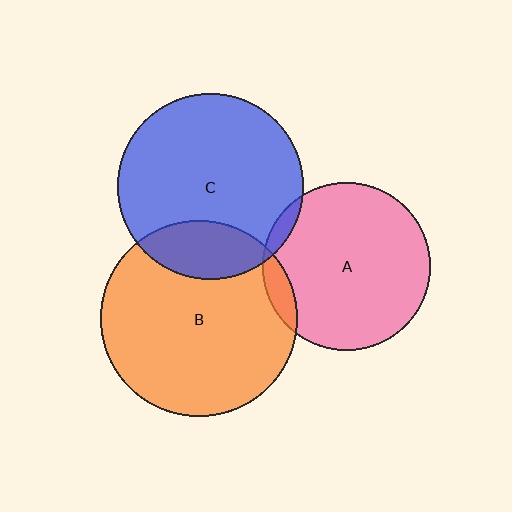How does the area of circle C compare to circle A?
Approximately 1.2 times.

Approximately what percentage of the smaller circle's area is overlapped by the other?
Approximately 5%.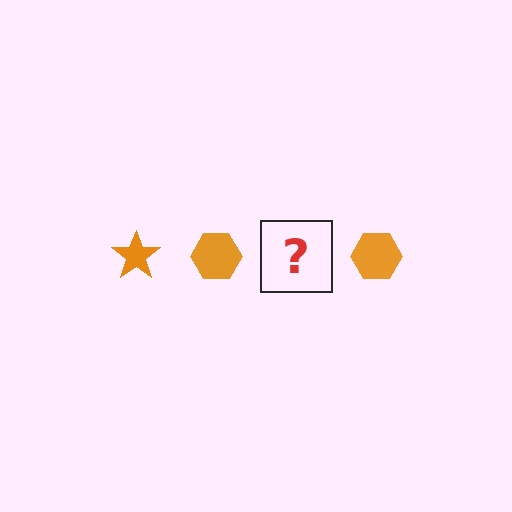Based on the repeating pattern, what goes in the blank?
The blank should be an orange star.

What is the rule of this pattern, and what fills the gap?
The rule is that the pattern cycles through star, hexagon shapes in orange. The gap should be filled with an orange star.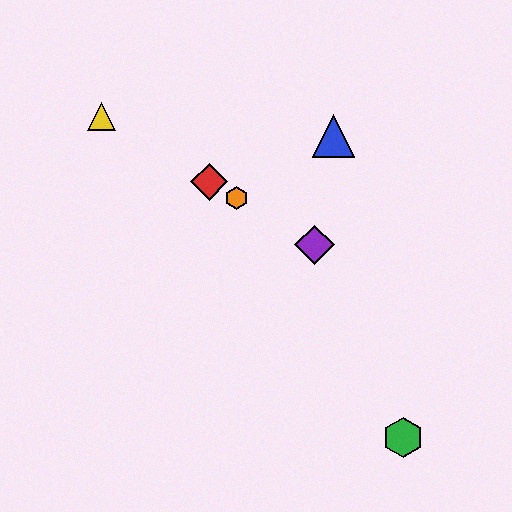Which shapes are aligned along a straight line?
The red diamond, the yellow triangle, the purple diamond, the orange hexagon are aligned along a straight line.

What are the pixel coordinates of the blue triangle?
The blue triangle is at (333, 136).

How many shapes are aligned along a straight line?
4 shapes (the red diamond, the yellow triangle, the purple diamond, the orange hexagon) are aligned along a straight line.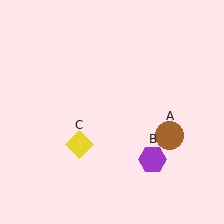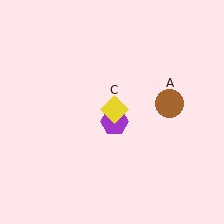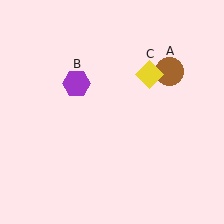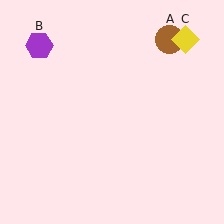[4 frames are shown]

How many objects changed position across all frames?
3 objects changed position: brown circle (object A), purple hexagon (object B), yellow diamond (object C).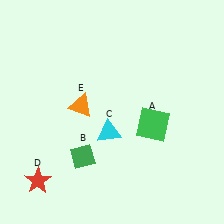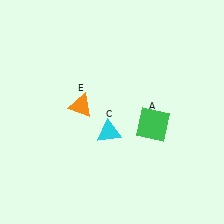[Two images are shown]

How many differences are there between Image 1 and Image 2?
There are 2 differences between the two images.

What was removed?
The green diamond (B), the red star (D) were removed in Image 2.